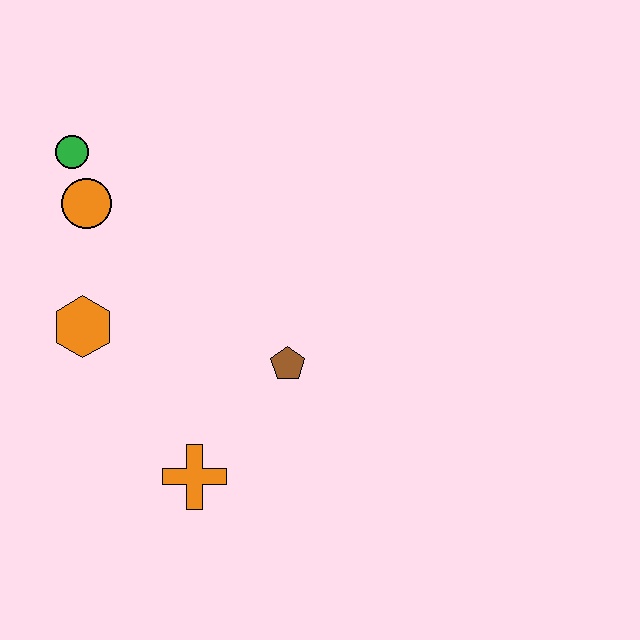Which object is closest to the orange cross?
The brown pentagon is closest to the orange cross.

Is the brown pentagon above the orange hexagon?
No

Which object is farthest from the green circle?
The orange cross is farthest from the green circle.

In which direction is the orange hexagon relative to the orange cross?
The orange hexagon is above the orange cross.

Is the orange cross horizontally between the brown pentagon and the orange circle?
Yes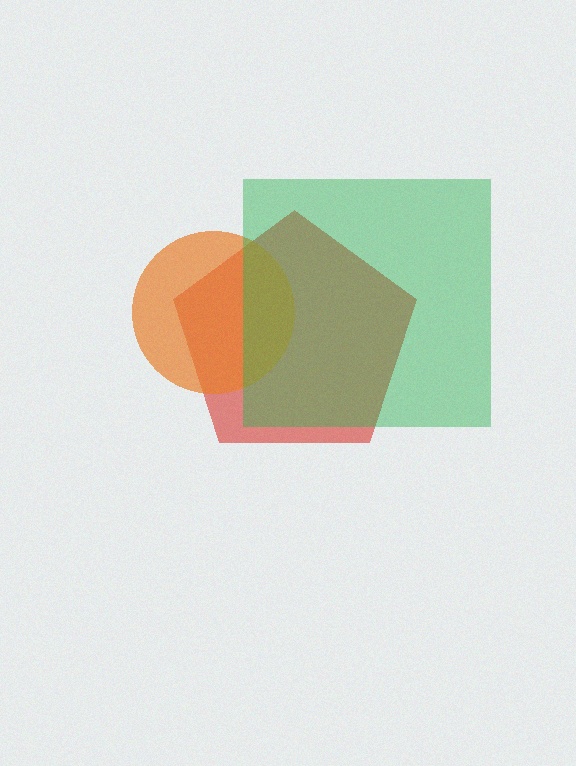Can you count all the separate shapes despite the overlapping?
Yes, there are 3 separate shapes.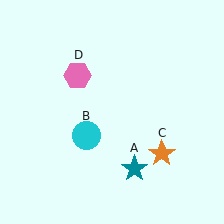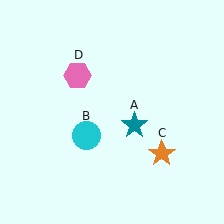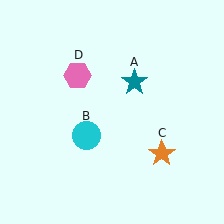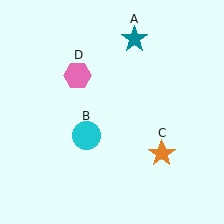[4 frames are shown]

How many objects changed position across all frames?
1 object changed position: teal star (object A).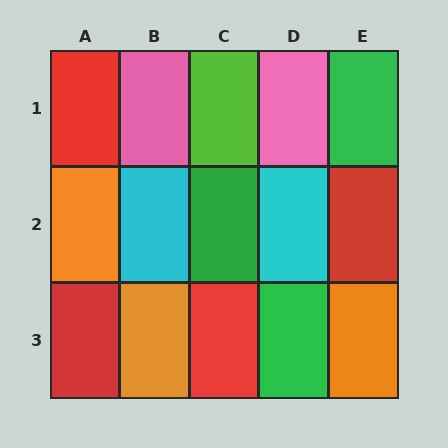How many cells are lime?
1 cell is lime.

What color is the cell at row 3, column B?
Orange.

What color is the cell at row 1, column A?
Red.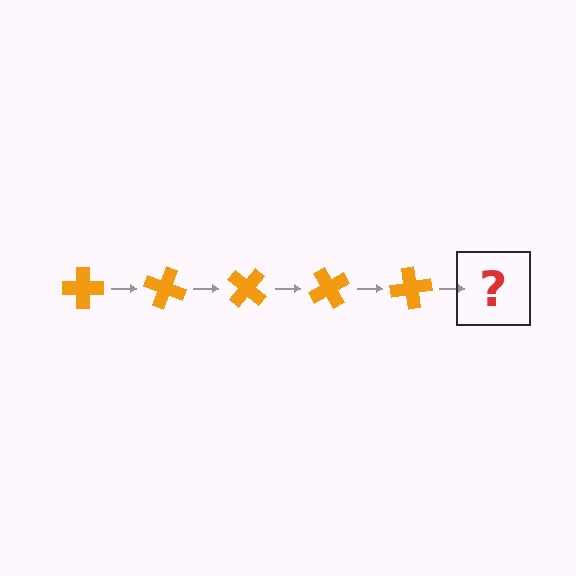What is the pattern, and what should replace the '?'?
The pattern is that the cross rotates 20 degrees each step. The '?' should be an orange cross rotated 100 degrees.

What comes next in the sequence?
The next element should be an orange cross rotated 100 degrees.